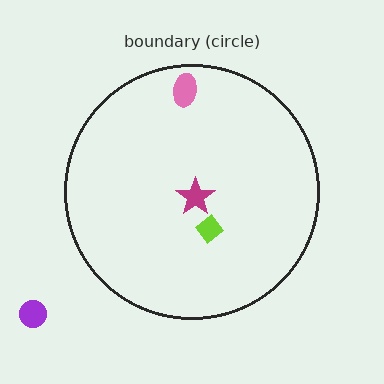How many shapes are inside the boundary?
3 inside, 1 outside.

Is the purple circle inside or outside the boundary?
Outside.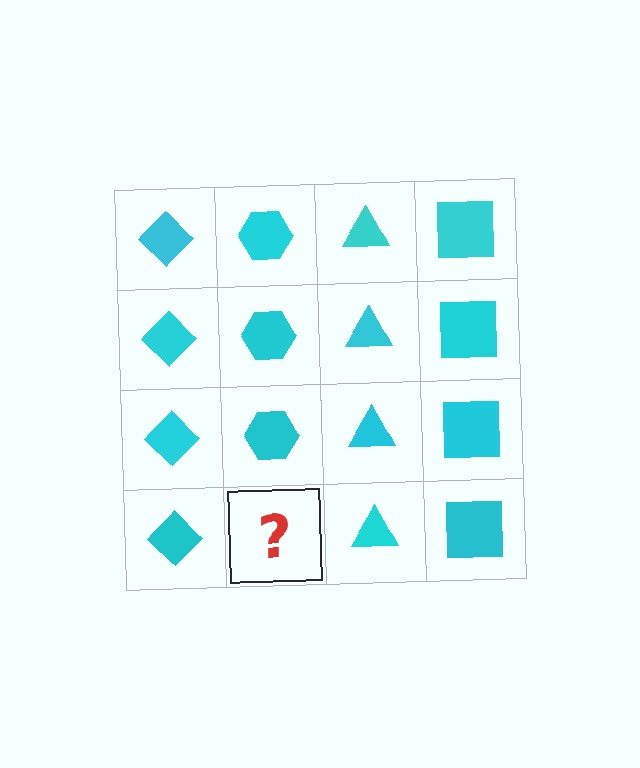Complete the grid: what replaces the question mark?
The question mark should be replaced with a cyan hexagon.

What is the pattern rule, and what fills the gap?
The rule is that each column has a consistent shape. The gap should be filled with a cyan hexagon.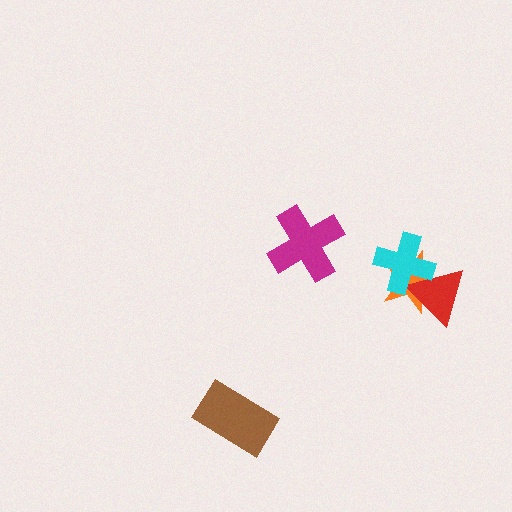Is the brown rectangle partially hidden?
No, no other shape covers it.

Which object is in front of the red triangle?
The cyan cross is in front of the red triangle.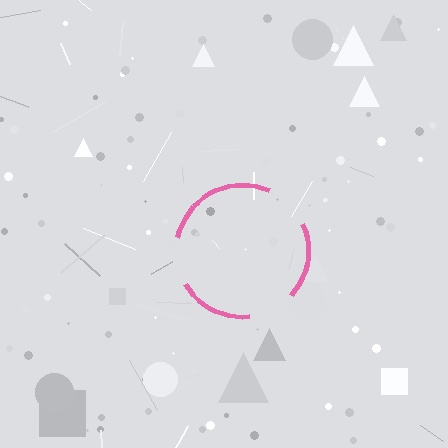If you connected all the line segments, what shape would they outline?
They would outline a circle.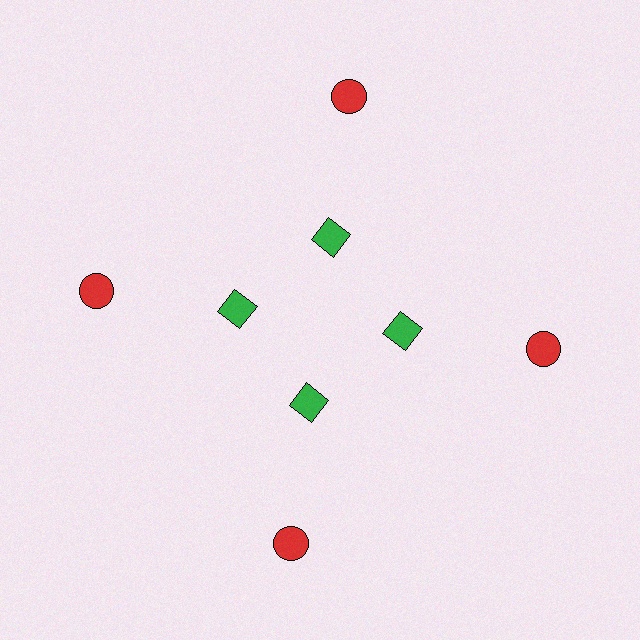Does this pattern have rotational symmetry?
Yes, this pattern has 4-fold rotational symmetry. It looks the same after rotating 90 degrees around the center.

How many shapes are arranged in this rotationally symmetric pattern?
There are 8 shapes, arranged in 4 groups of 2.